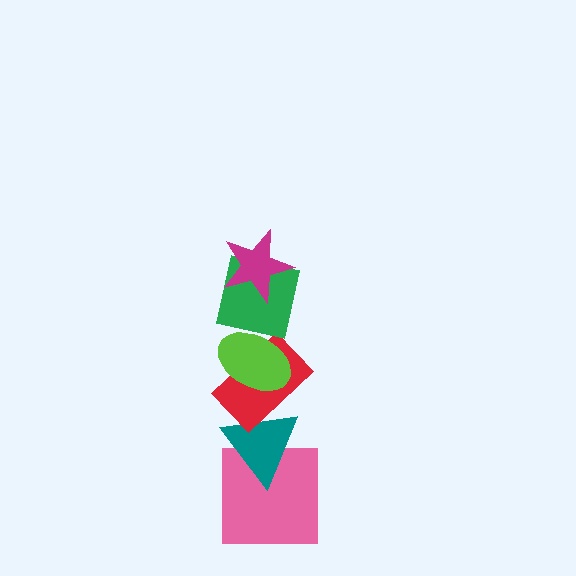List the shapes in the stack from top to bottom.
From top to bottom: the magenta star, the green square, the lime ellipse, the red rectangle, the teal triangle, the pink square.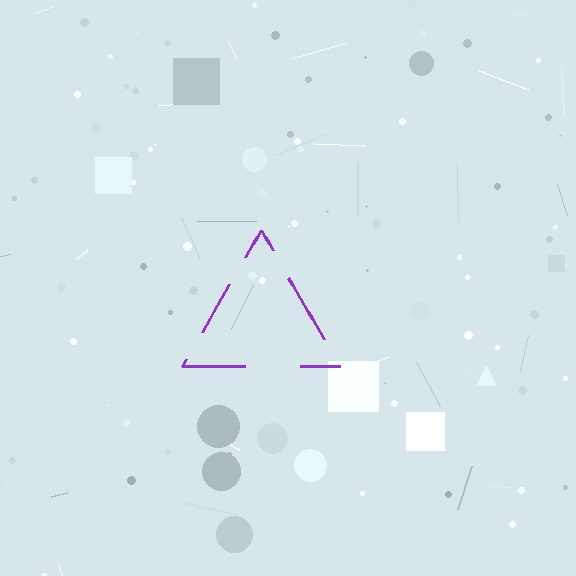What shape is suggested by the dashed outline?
The dashed outline suggests a triangle.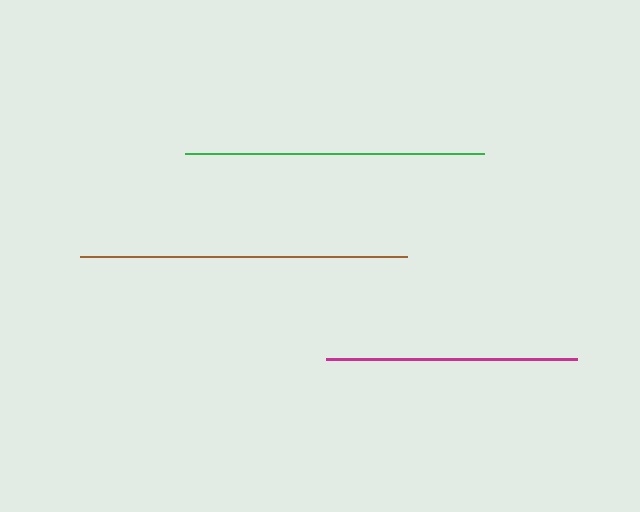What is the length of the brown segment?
The brown segment is approximately 326 pixels long.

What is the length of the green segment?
The green segment is approximately 299 pixels long.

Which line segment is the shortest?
The magenta line is the shortest at approximately 251 pixels.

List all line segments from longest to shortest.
From longest to shortest: brown, green, magenta.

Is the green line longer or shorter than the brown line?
The brown line is longer than the green line.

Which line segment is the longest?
The brown line is the longest at approximately 326 pixels.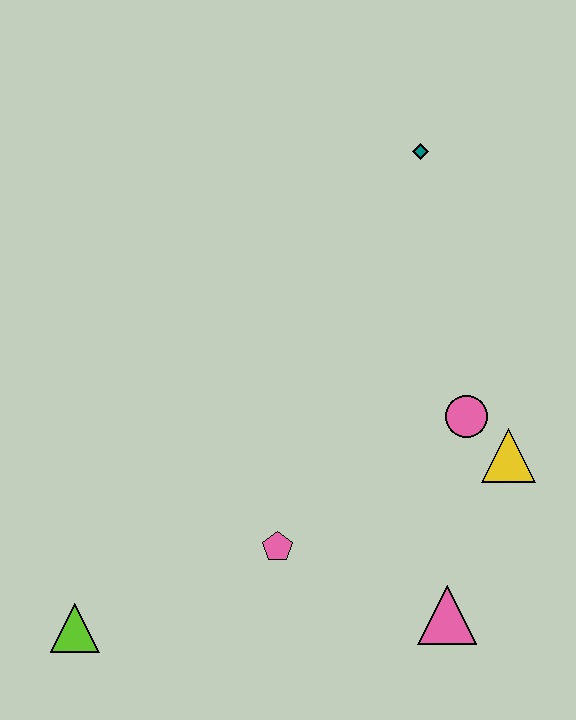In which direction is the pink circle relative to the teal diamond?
The pink circle is below the teal diamond.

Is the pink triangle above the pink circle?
No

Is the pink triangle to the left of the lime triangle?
No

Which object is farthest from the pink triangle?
The teal diamond is farthest from the pink triangle.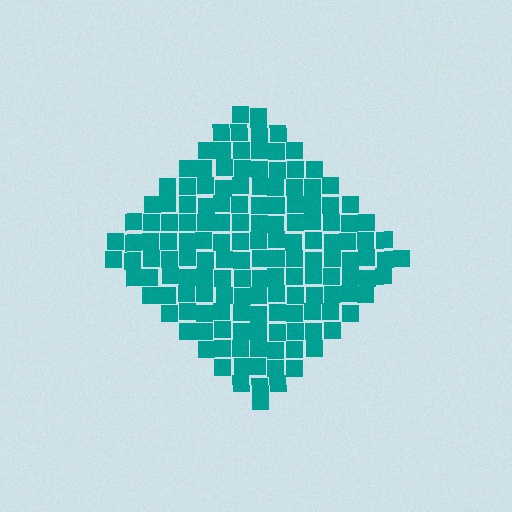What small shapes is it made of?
It is made of small squares.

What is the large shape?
The large shape is a diamond.